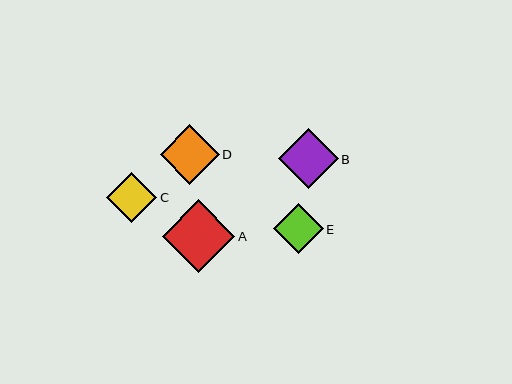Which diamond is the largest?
Diamond A is the largest with a size of approximately 73 pixels.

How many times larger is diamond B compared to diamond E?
Diamond B is approximately 1.2 times the size of diamond E.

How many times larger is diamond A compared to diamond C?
Diamond A is approximately 1.4 times the size of diamond C.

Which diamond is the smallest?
Diamond E is the smallest with a size of approximately 50 pixels.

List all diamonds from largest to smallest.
From largest to smallest: A, B, D, C, E.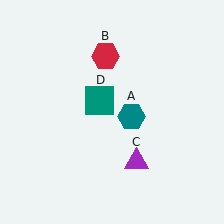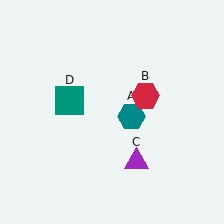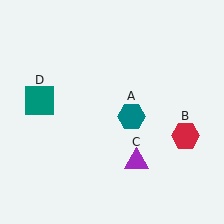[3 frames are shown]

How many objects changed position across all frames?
2 objects changed position: red hexagon (object B), teal square (object D).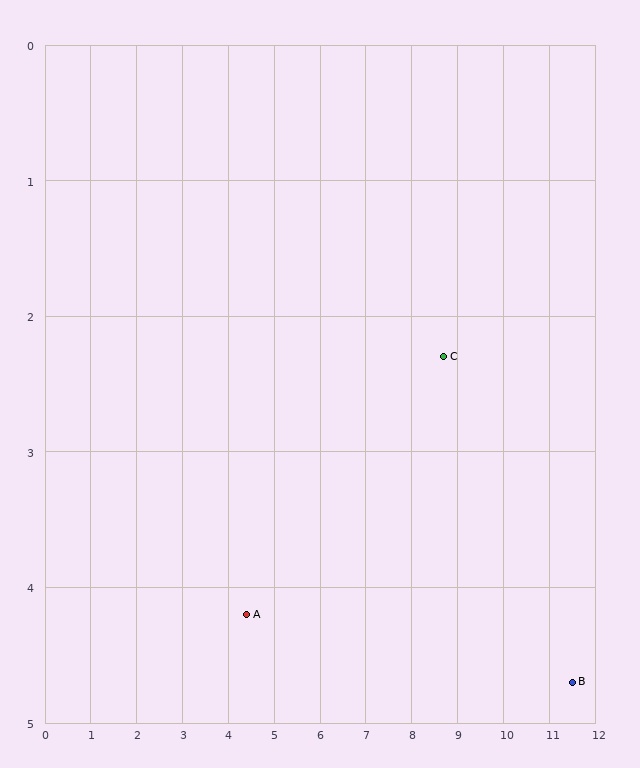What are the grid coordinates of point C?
Point C is at approximately (8.7, 2.3).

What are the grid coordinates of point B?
Point B is at approximately (11.5, 4.7).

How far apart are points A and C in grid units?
Points A and C are about 4.7 grid units apart.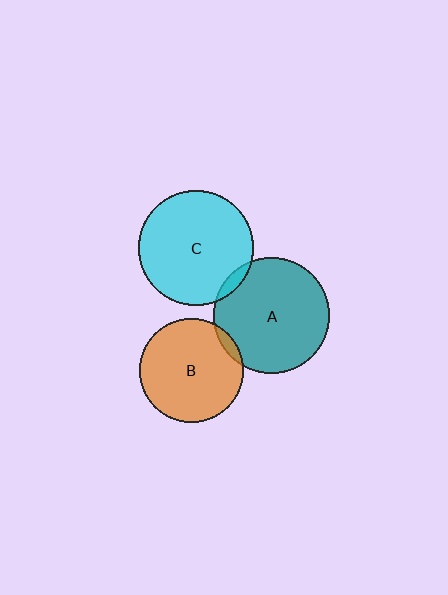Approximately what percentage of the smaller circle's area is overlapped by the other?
Approximately 5%.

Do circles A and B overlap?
Yes.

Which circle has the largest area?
Circle A (teal).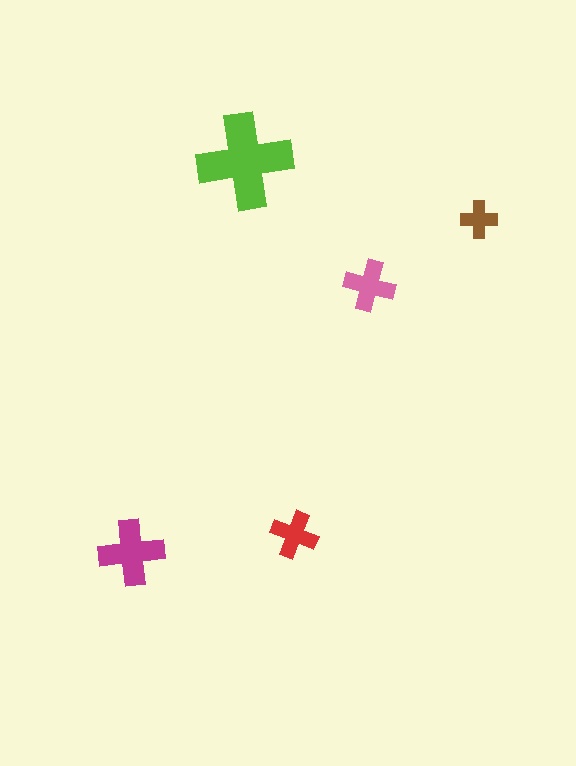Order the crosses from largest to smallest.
the lime one, the magenta one, the pink one, the red one, the brown one.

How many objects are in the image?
There are 5 objects in the image.